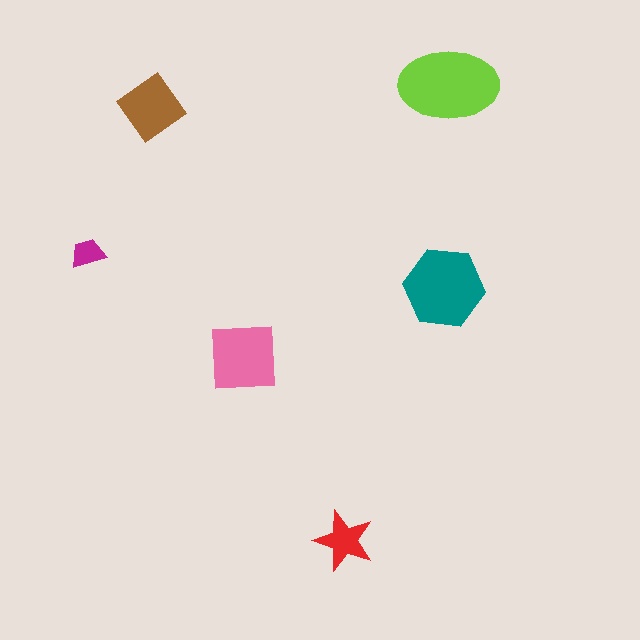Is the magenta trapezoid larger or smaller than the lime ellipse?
Smaller.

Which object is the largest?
The lime ellipse.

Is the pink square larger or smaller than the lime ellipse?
Smaller.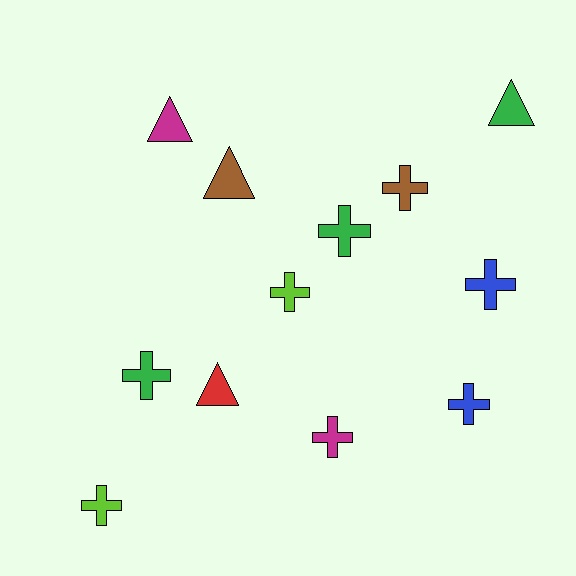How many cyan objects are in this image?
There are no cyan objects.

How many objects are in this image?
There are 12 objects.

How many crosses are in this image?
There are 8 crosses.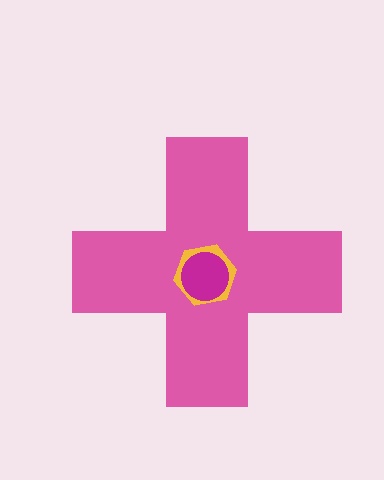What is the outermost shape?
The pink cross.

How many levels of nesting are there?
3.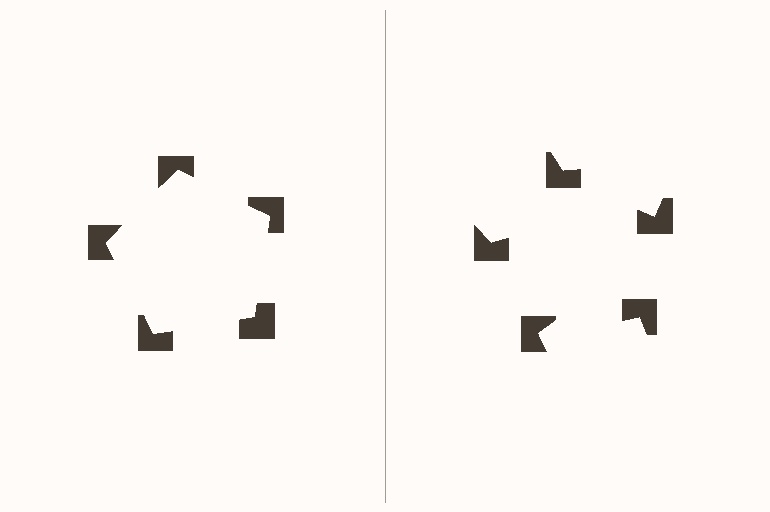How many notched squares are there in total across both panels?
10 — 5 on each side.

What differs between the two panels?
The notched squares are positioned identically on both sides; only the wedge orientations differ. On the left they align to a pentagon; on the right they are misaligned.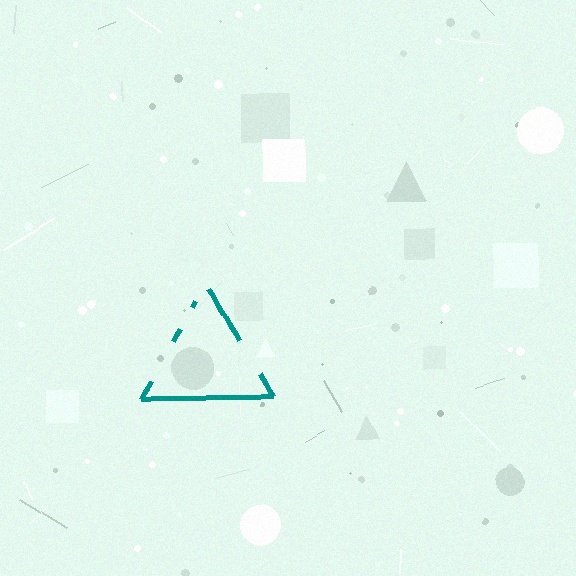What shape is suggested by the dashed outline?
The dashed outline suggests a triangle.